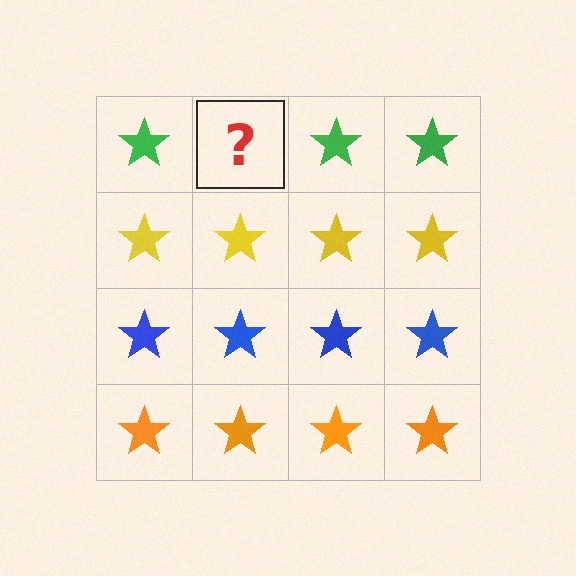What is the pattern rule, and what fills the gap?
The rule is that each row has a consistent color. The gap should be filled with a green star.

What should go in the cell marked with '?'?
The missing cell should contain a green star.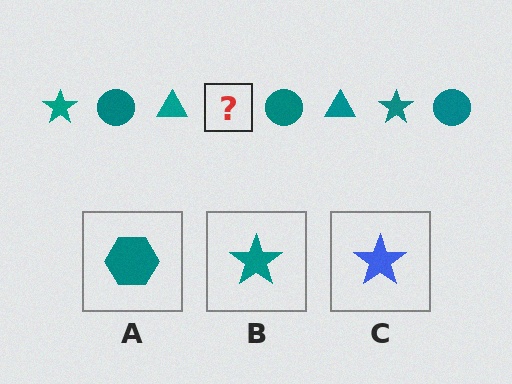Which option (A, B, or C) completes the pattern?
B.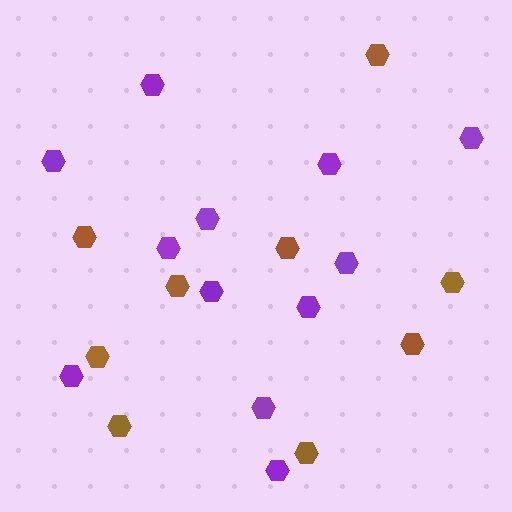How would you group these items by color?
There are 2 groups: one group of purple hexagons (12) and one group of brown hexagons (9).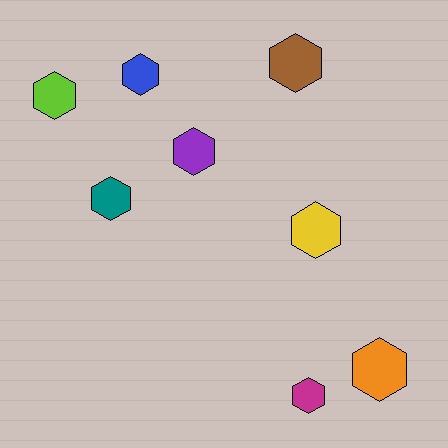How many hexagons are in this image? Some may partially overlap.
There are 8 hexagons.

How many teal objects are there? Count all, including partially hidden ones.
There is 1 teal object.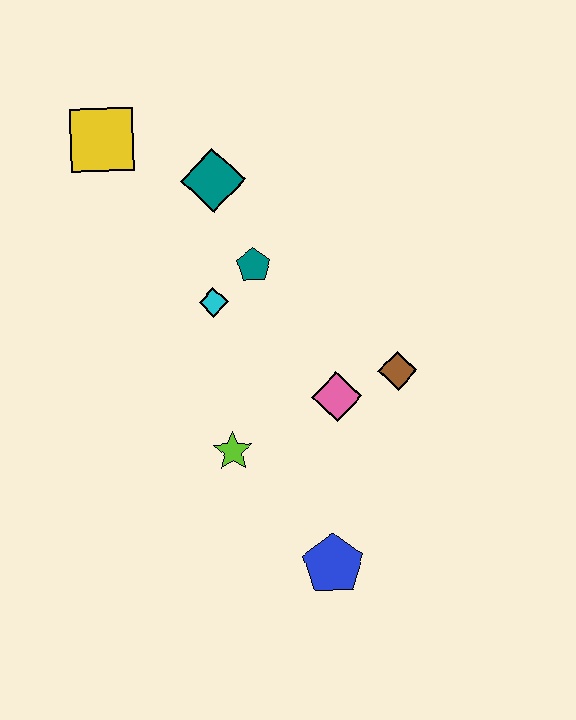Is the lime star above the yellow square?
No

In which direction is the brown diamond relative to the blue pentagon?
The brown diamond is above the blue pentagon.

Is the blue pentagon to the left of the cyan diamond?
No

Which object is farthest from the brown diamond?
The yellow square is farthest from the brown diamond.